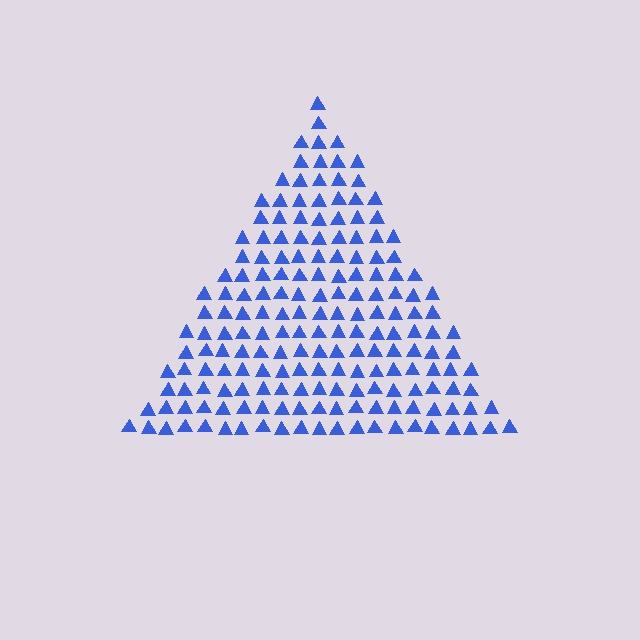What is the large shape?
The large shape is a triangle.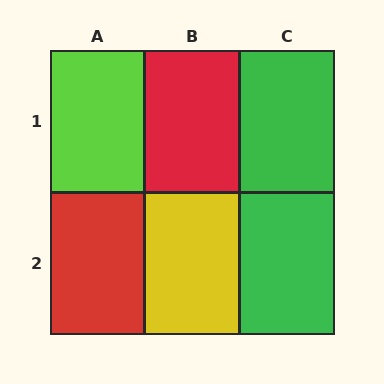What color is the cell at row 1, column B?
Red.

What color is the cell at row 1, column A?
Lime.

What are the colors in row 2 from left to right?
Red, yellow, green.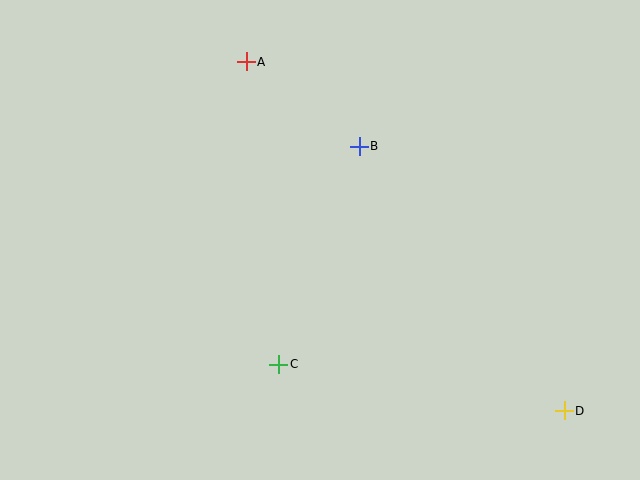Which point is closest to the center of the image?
Point B at (359, 146) is closest to the center.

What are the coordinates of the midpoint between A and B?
The midpoint between A and B is at (303, 104).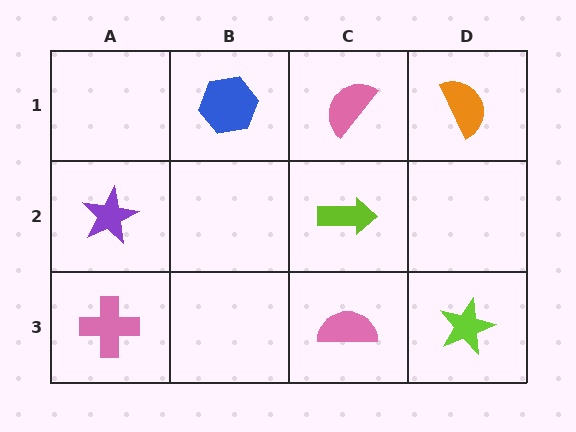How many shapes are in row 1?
3 shapes.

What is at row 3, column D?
A lime star.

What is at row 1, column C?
A pink semicircle.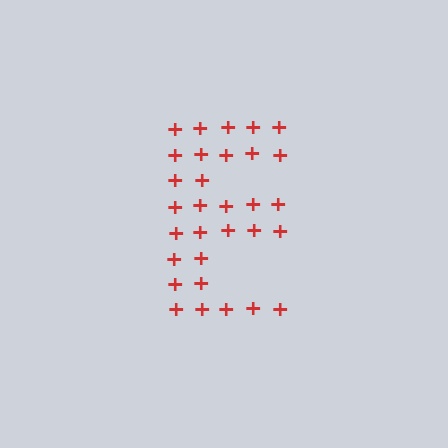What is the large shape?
The large shape is the letter E.